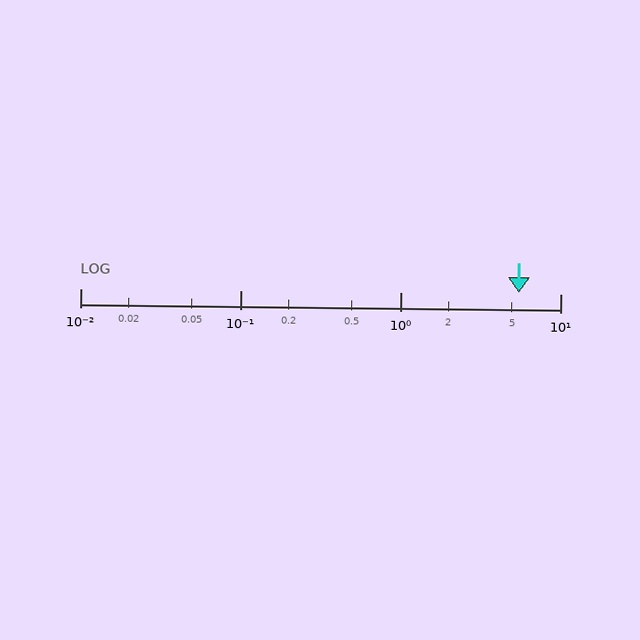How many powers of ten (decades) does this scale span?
The scale spans 3 decades, from 0.01 to 10.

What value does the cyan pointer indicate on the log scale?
The pointer indicates approximately 5.5.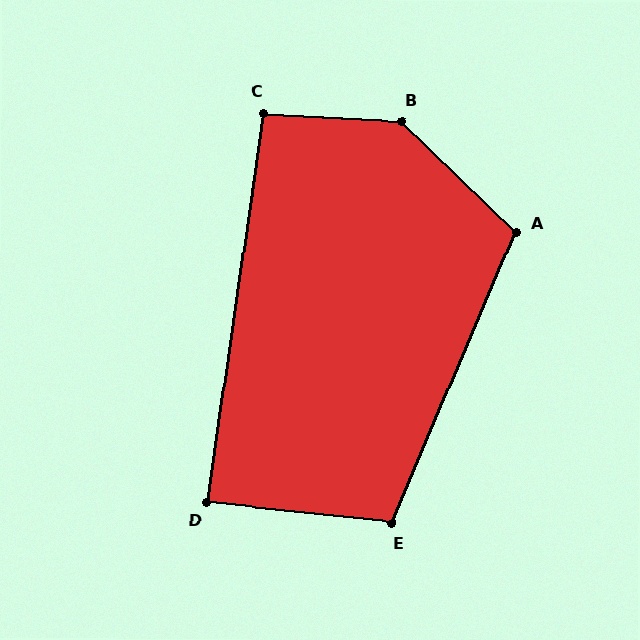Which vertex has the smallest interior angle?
D, at approximately 88 degrees.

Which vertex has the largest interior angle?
B, at approximately 139 degrees.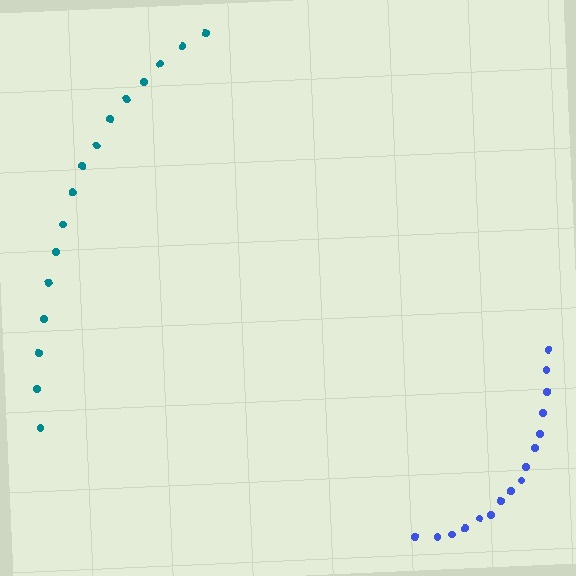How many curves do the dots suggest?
There are 2 distinct paths.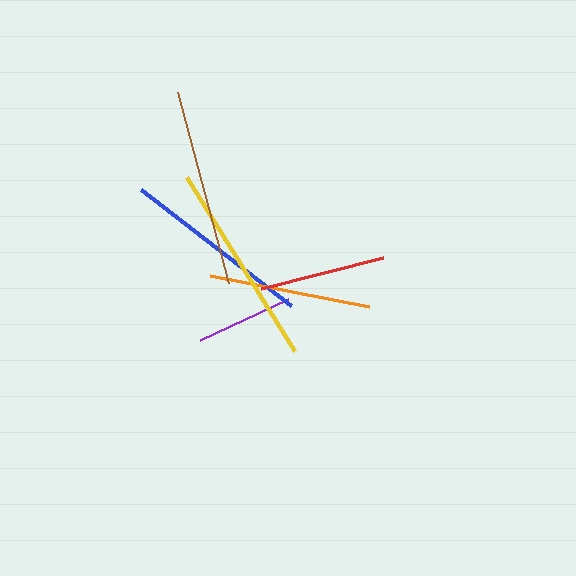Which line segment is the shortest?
The purple line is the shortest at approximately 98 pixels.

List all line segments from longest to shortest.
From longest to shortest: yellow, brown, blue, orange, red, purple.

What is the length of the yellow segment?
The yellow segment is approximately 205 pixels long.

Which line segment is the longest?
The yellow line is the longest at approximately 205 pixels.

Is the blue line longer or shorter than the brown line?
The brown line is longer than the blue line.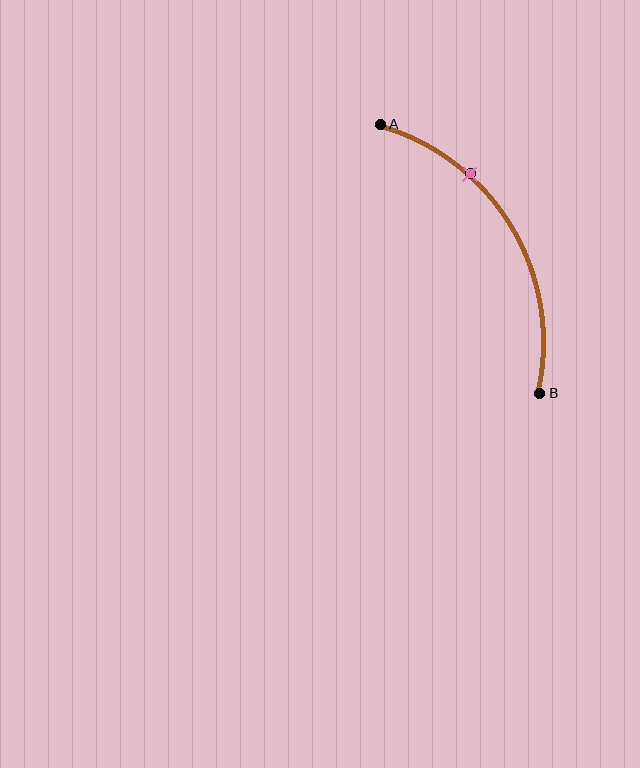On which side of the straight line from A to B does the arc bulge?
The arc bulges to the right of the straight line connecting A and B.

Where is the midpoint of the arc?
The arc midpoint is the point on the curve farthest from the straight line joining A and B. It sits to the right of that line.